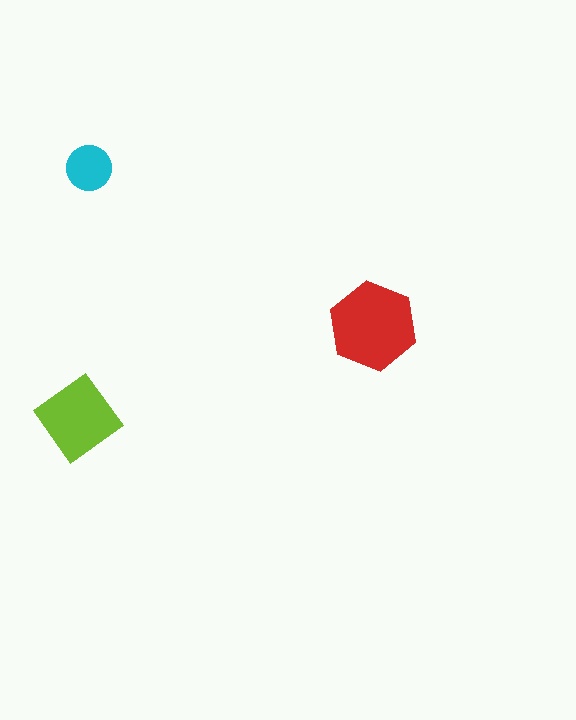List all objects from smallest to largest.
The cyan circle, the lime diamond, the red hexagon.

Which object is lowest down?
The lime diamond is bottommost.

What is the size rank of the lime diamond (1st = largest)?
2nd.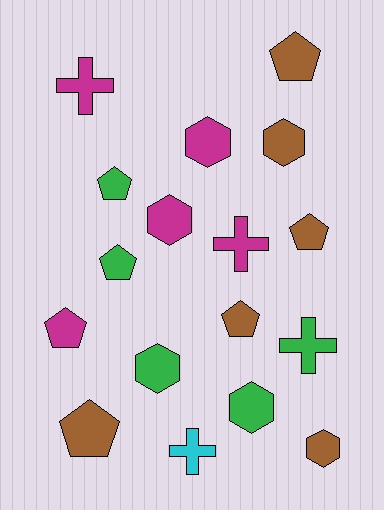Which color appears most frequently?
Brown, with 6 objects.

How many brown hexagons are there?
There are 2 brown hexagons.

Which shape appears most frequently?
Pentagon, with 7 objects.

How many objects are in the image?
There are 17 objects.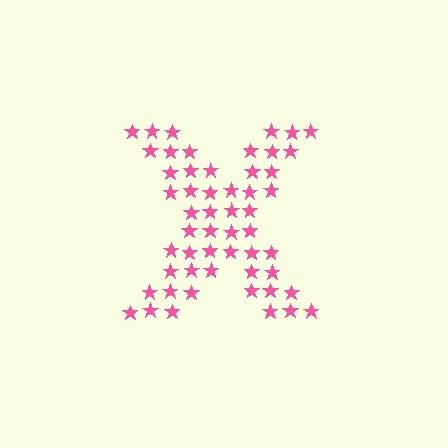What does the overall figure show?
The overall figure shows the letter X.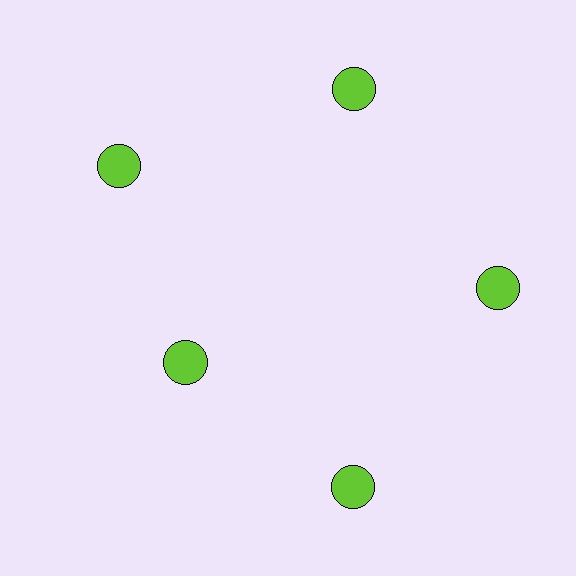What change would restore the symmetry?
The symmetry would be restored by moving it outward, back onto the ring so that all 5 circles sit at equal angles and equal distance from the center.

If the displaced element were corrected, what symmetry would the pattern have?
It would have 5-fold rotational symmetry — the pattern would map onto itself every 72 degrees.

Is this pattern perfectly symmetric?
No. The 5 lime circles are arranged in a ring, but one element near the 8 o'clock position is pulled inward toward the center, breaking the 5-fold rotational symmetry.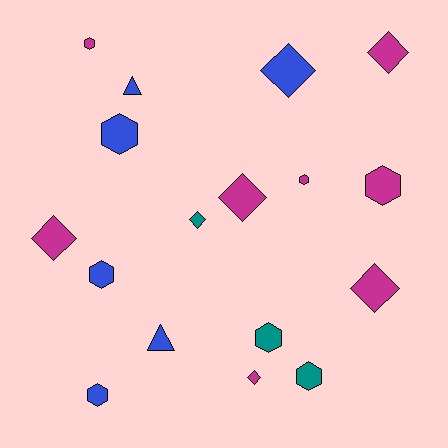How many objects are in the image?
There are 17 objects.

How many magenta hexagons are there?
There are 3 magenta hexagons.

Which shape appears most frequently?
Hexagon, with 8 objects.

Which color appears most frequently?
Magenta, with 8 objects.